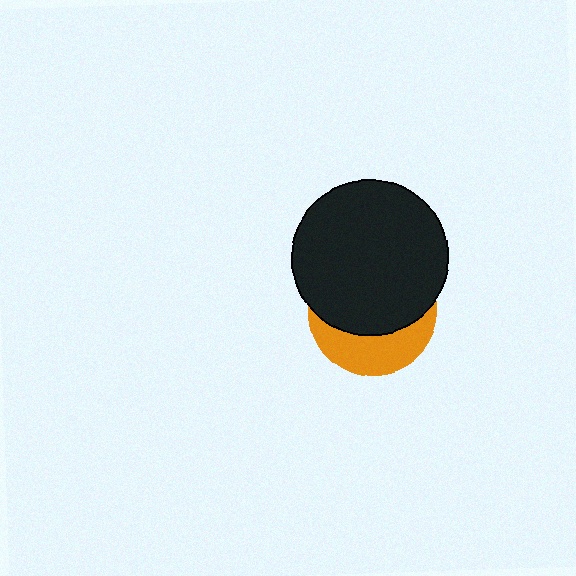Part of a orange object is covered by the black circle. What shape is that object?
It is a circle.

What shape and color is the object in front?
The object in front is a black circle.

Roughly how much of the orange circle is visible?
A small part of it is visible (roughly 35%).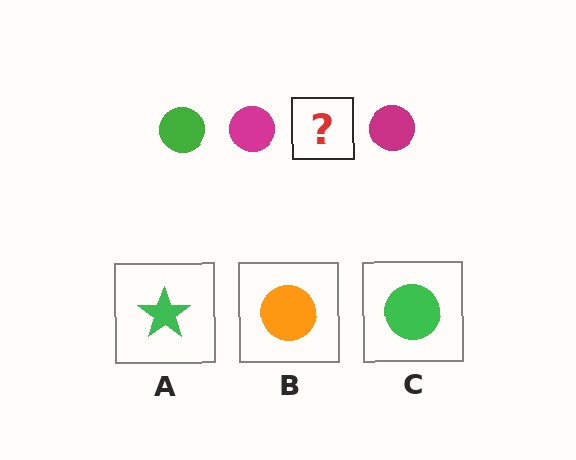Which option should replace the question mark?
Option C.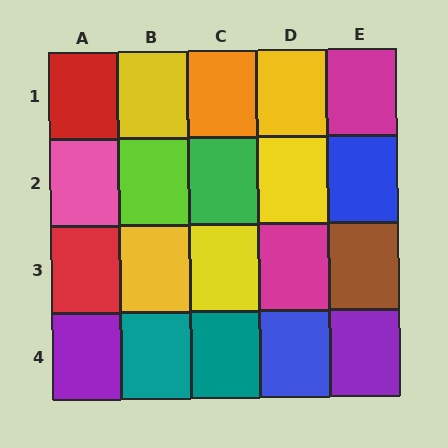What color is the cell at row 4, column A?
Purple.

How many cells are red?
2 cells are red.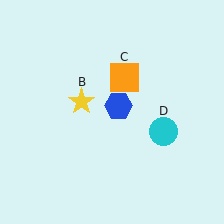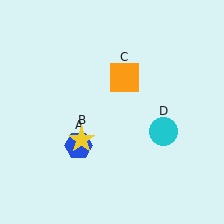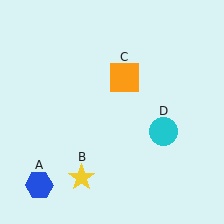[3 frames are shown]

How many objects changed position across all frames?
2 objects changed position: blue hexagon (object A), yellow star (object B).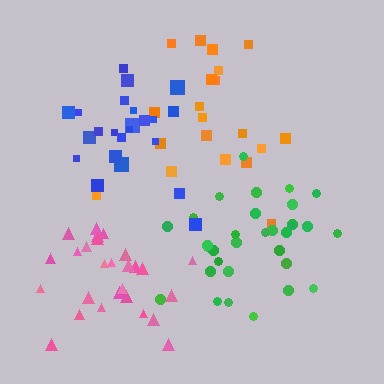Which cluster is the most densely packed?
Blue.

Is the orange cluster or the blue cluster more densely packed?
Blue.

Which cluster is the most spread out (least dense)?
Orange.